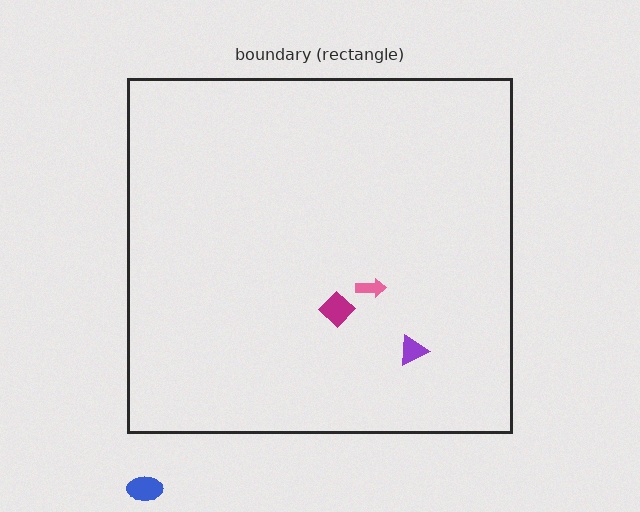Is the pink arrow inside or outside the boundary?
Inside.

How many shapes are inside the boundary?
3 inside, 1 outside.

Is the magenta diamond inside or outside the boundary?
Inside.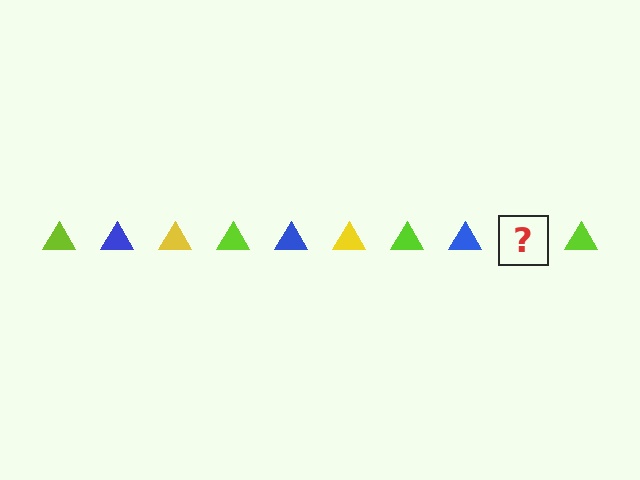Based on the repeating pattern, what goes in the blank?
The blank should be a yellow triangle.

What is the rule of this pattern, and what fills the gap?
The rule is that the pattern cycles through lime, blue, yellow triangles. The gap should be filled with a yellow triangle.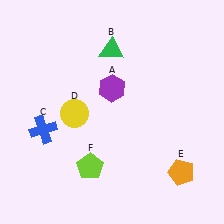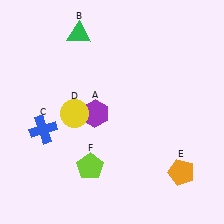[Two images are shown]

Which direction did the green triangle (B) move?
The green triangle (B) moved left.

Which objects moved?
The objects that moved are: the purple hexagon (A), the green triangle (B).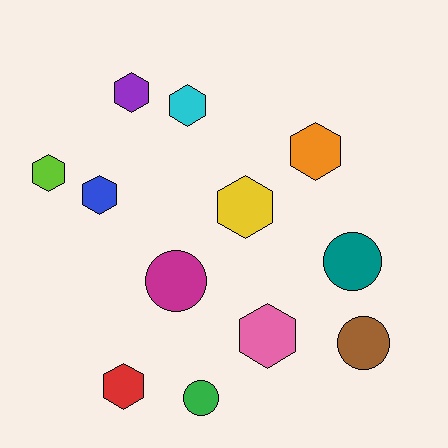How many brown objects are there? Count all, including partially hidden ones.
There is 1 brown object.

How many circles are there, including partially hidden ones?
There are 4 circles.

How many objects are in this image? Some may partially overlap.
There are 12 objects.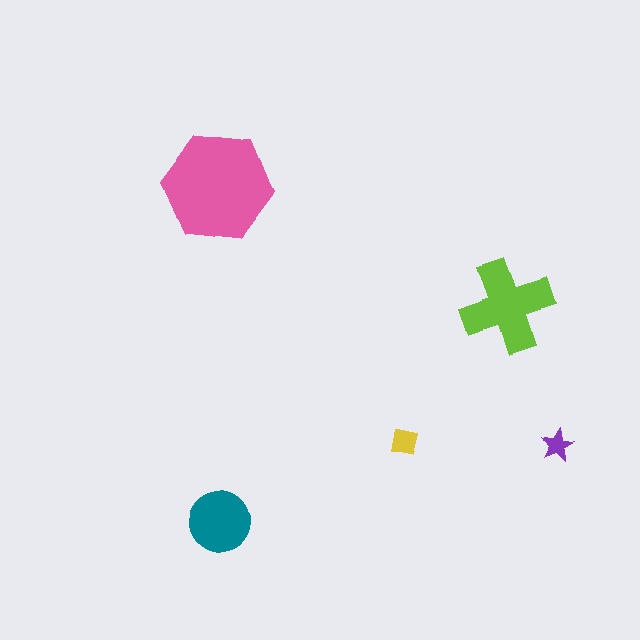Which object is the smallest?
The purple star.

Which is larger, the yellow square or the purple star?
The yellow square.